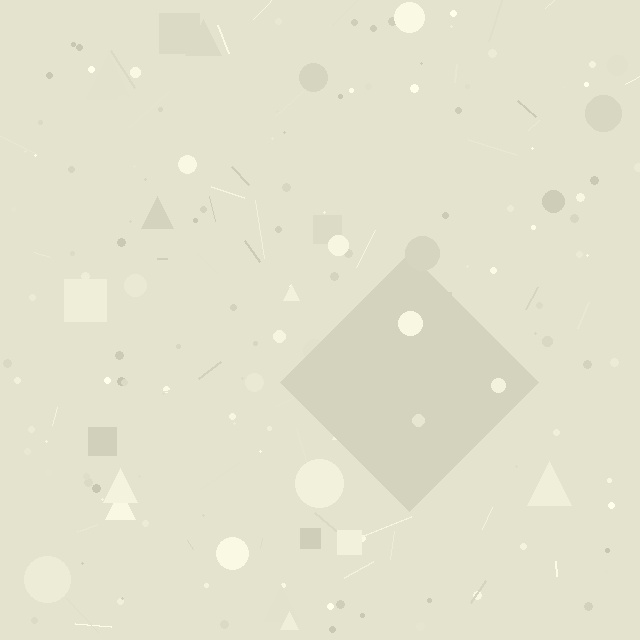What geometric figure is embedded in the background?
A diamond is embedded in the background.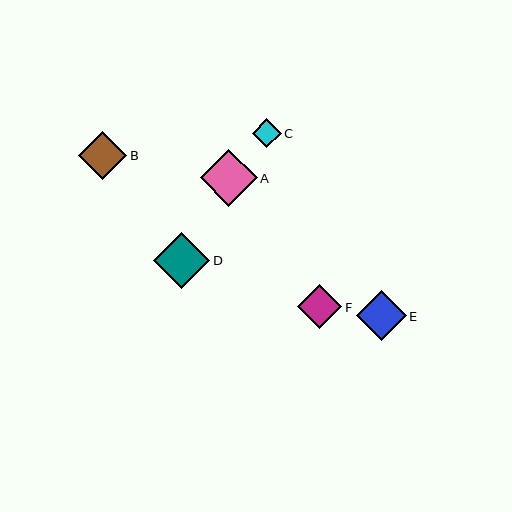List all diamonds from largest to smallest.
From largest to smallest: A, D, E, B, F, C.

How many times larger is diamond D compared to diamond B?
Diamond D is approximately 1.2 times the size of diamond B.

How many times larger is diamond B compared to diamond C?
Diamond B is approximately 1.7 times the size of diamond C.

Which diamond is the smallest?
Diamond C is the smallest with a size of approximately 29 pixels.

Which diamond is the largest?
Diamond A is the largest with a size of approximately 57 pixels.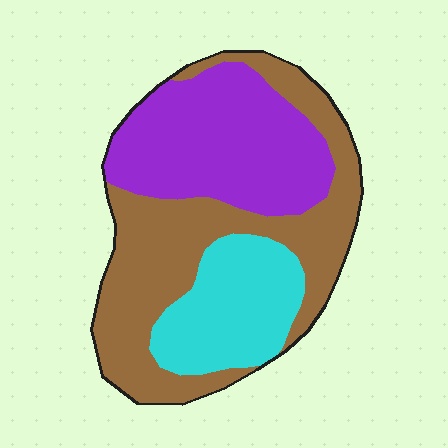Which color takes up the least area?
Cyan, at roughly 20%.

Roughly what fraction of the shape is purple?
Purple takes up between a third and a half of the shape.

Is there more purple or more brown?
Brown.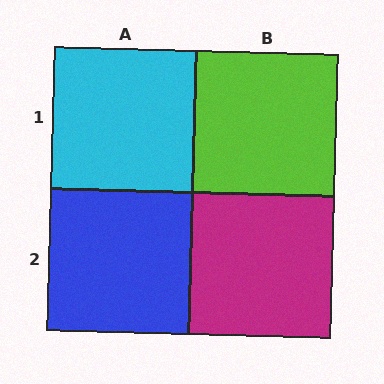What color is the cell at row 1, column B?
Lime.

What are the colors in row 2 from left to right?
Blue, magenta.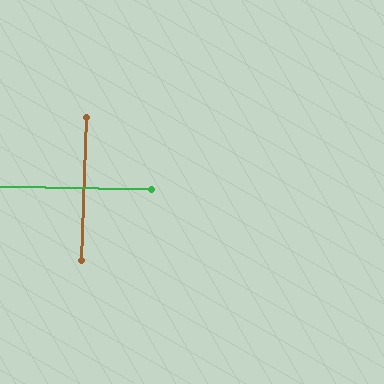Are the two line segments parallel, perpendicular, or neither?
Perpendicular — they meet at approximately 89°.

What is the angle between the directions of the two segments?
Approximately 89 degrees.